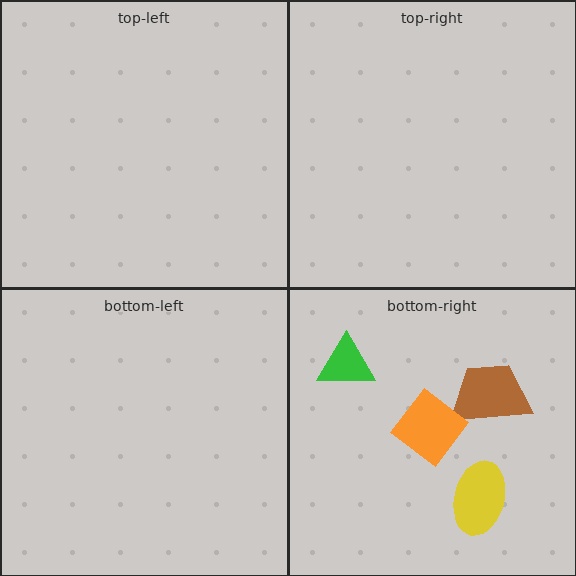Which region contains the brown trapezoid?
The bottom-right region.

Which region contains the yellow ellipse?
The bottom-right region.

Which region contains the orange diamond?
The bottom-right region.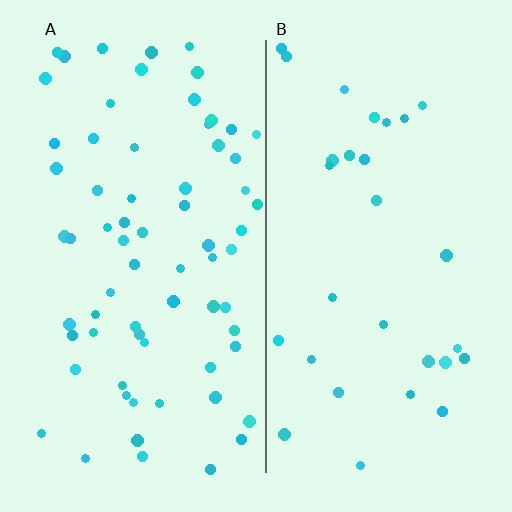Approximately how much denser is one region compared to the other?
Approximately 2.3× — region A over region B.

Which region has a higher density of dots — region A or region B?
A (the left).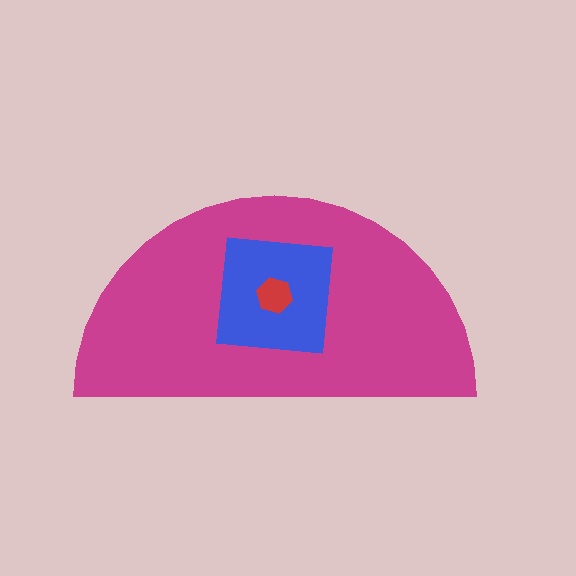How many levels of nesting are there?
3.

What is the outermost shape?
The magenta semicircle.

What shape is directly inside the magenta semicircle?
The blue square.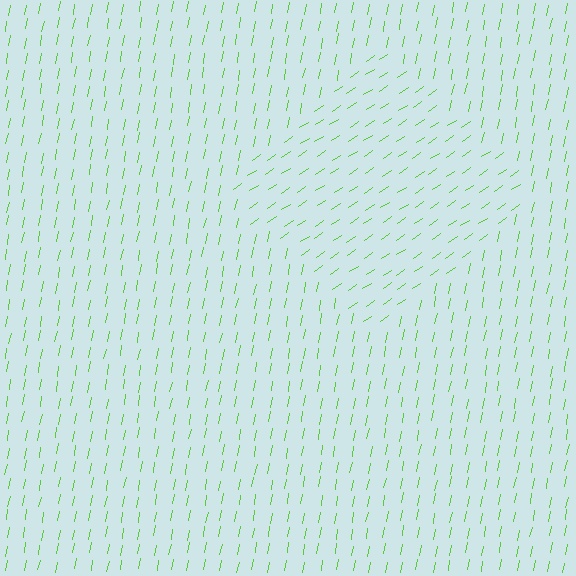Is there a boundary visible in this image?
Yes, there is a texture boundary formed by a change in line orientation.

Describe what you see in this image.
The image is filled with small lime line segments. A diamond region in the image has lines oriented differently from the surrounding lines, creating a visible texture boundary.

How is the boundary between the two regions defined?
The boundary is defined purely by a change in line orientation (approximately 45 degrees difference). All lines are the same color and thickness.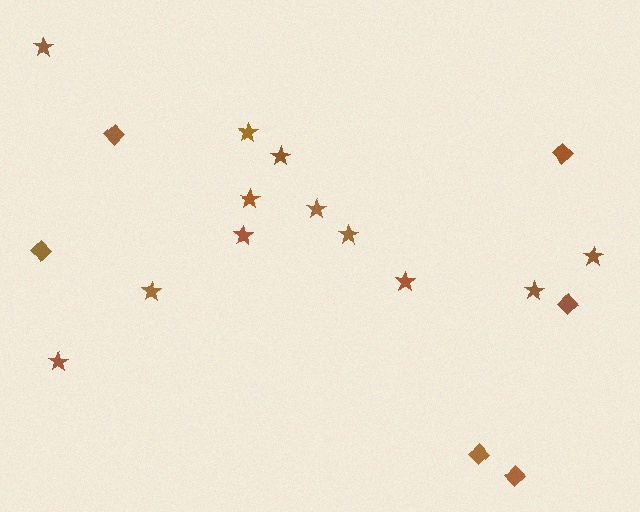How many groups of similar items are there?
There are 2 groups: one group of stars (12) and one group of diamonds (6).